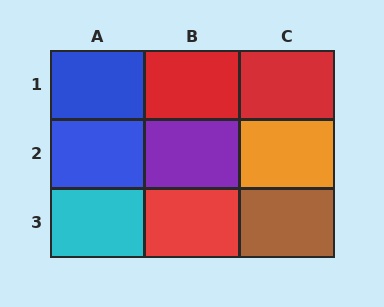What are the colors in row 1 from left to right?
Blue, red, red.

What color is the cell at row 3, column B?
Red.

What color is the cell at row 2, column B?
Purple.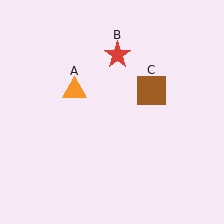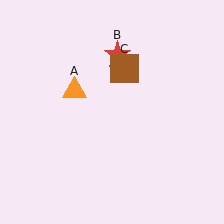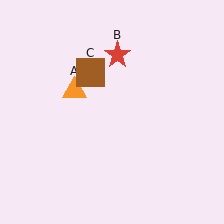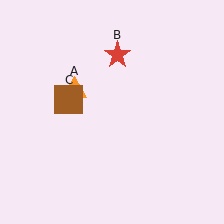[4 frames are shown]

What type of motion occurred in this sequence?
The brown square (object C) rotated counterclockwise around the center of the scene.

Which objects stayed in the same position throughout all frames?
Orange triangle (object A) and red star (object B) remained stationary.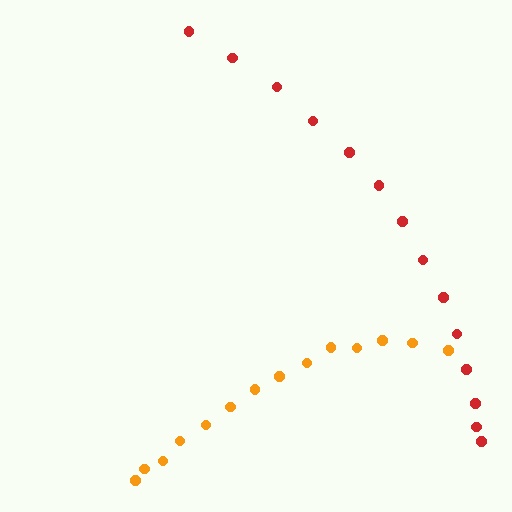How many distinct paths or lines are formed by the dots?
There are 2 distinct paths.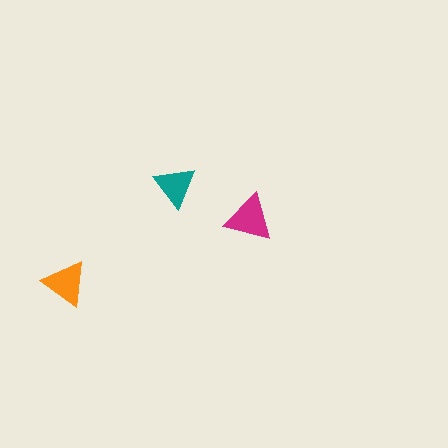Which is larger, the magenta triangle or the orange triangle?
The magenta one.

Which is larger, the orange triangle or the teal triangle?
The orange one.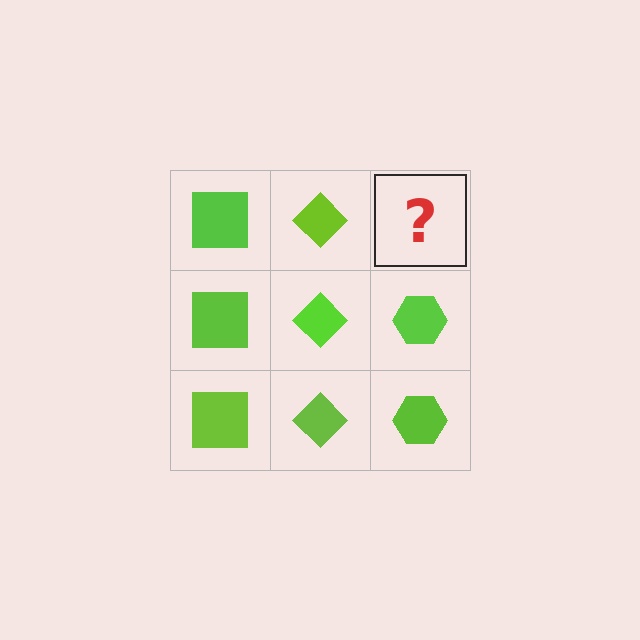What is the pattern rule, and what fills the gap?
The rule is that each column has a consistent shape. The gap should be filled with a lime hexagon.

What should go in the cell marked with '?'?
The missing cell should contain a lime hexagon.